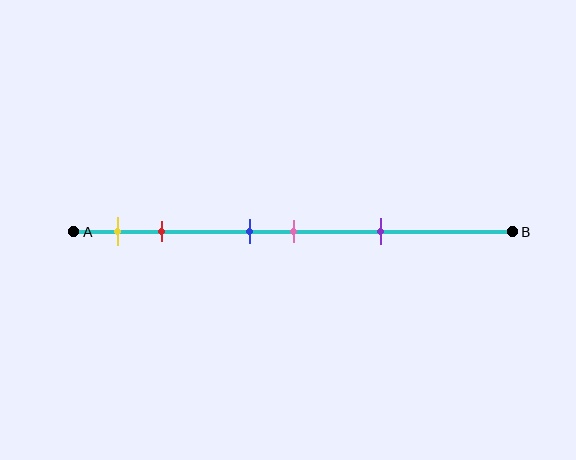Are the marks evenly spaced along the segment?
No, the marks are not evenly spaced.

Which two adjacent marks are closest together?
The blue and pink marks are the closest adjacent pair.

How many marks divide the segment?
There are 5 marks dividing the segment.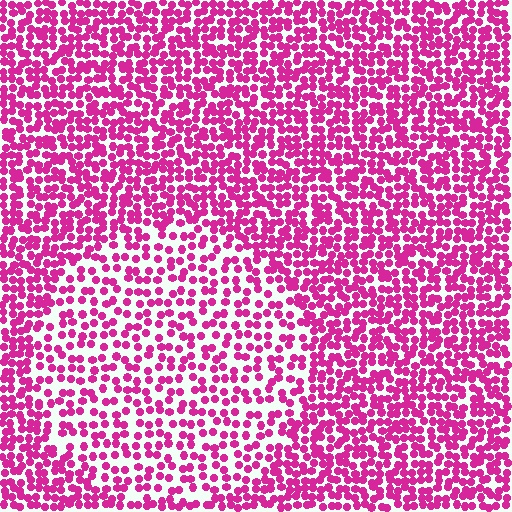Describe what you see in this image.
The image contains small magenta elements arranged at two different densities. A circle-shaped region is visible where the elements are less densely packed than the surrounding area.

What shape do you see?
I see a circle.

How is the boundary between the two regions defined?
The boundary is defined by a change in element density (approximately 1.7x ratio). All elements are the same color, size, and shape.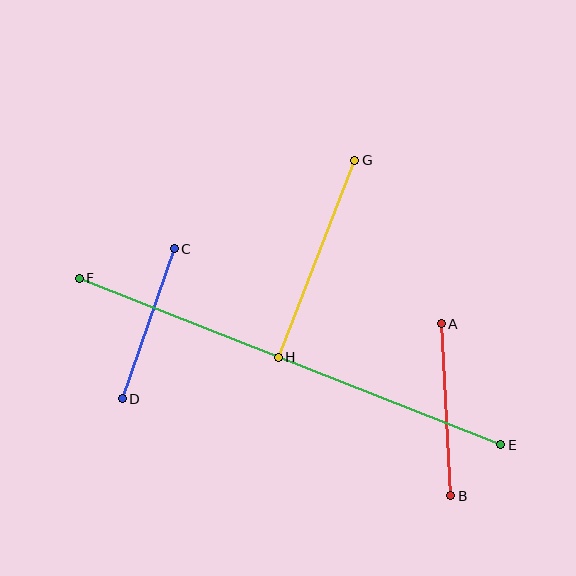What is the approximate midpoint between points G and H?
The midpoint is at approximately (317, 259) pixels.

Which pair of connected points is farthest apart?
Points E and F are farthest apart.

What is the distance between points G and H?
The distance is approximately 212 pixels.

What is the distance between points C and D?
The distance is approximately 159 pixels.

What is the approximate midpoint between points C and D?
The midpoint is at approximately (148, 324) pixels.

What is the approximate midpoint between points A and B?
The midpoint is at approximately (446, 410) pixels.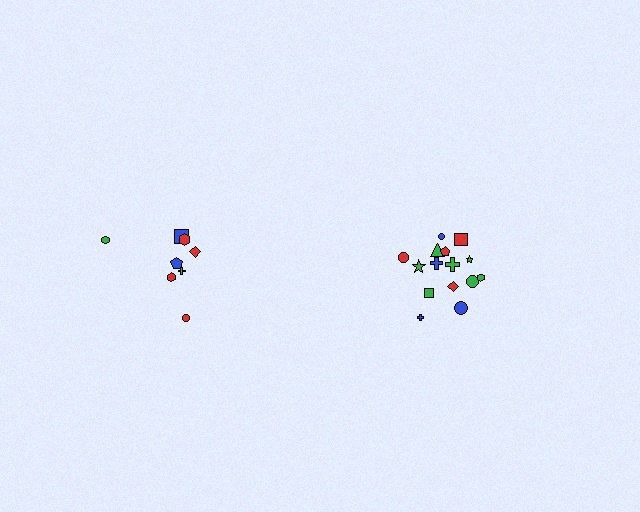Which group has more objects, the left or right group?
The right group.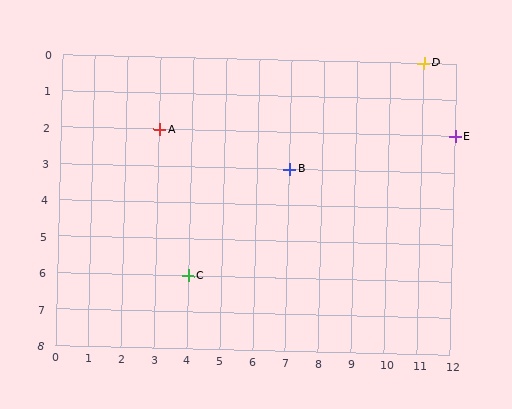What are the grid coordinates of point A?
Point A is at grid coordinates (3, 2).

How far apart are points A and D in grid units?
Points A and D are 8 columns and 2 rows apart (about 8.2 grid units diagonally).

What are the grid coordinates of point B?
Point B is at grid coordinates (7, 3).